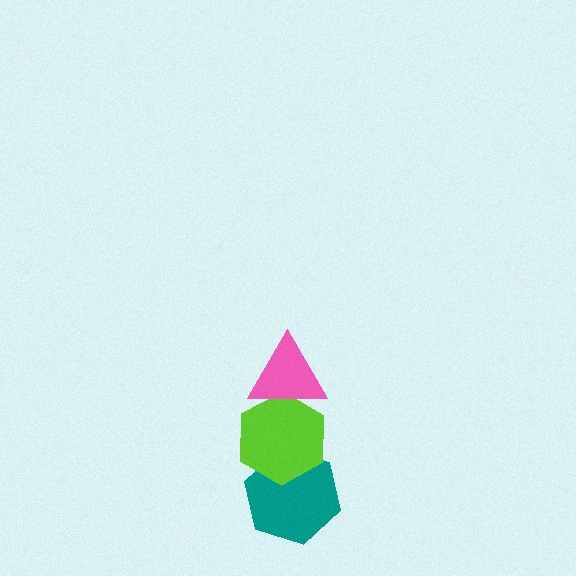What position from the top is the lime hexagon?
The lime hexagon is 2nd from the top.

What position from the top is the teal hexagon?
The teal hexagon is 3rd from the top.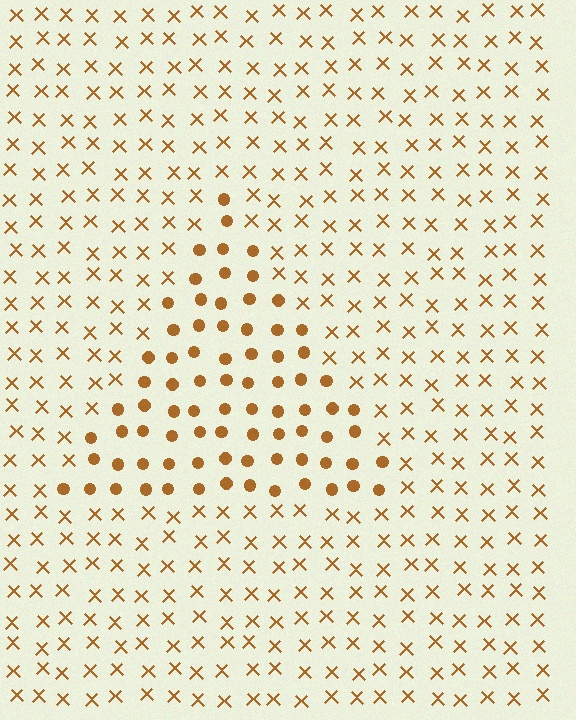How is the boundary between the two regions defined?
The boundary is defined by a change in element shape: circles inside vs. X marks outside. All elements share the same color and spacing.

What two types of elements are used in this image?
The image uses circles inside the triangle region and X marks outside it.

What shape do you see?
I see a triangle.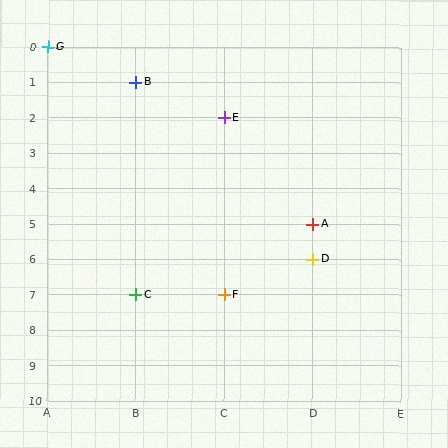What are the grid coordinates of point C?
Point C is at grid coordinates (B, 7).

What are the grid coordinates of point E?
Point E is at grid coordinates (C, 2).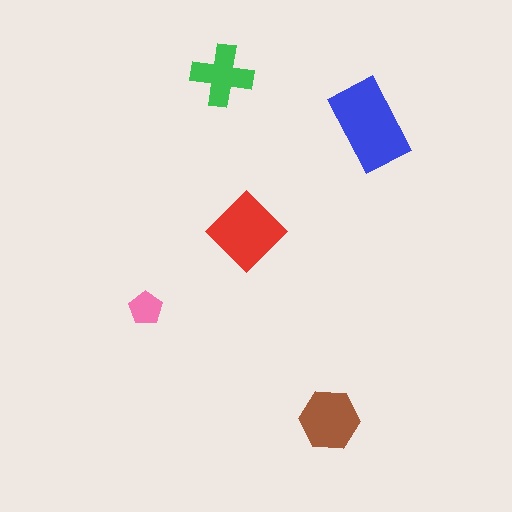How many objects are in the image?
There are 5 objects in the image.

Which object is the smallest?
The pink pentagon.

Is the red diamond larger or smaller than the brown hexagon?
Larger.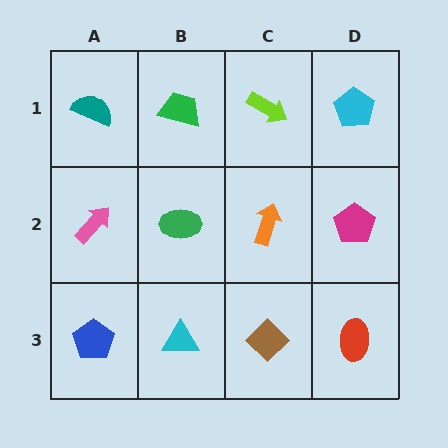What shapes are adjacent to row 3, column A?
A pink arrow (row 2, column A), a cyan triangle (row 3, column B).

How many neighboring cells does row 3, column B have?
3.